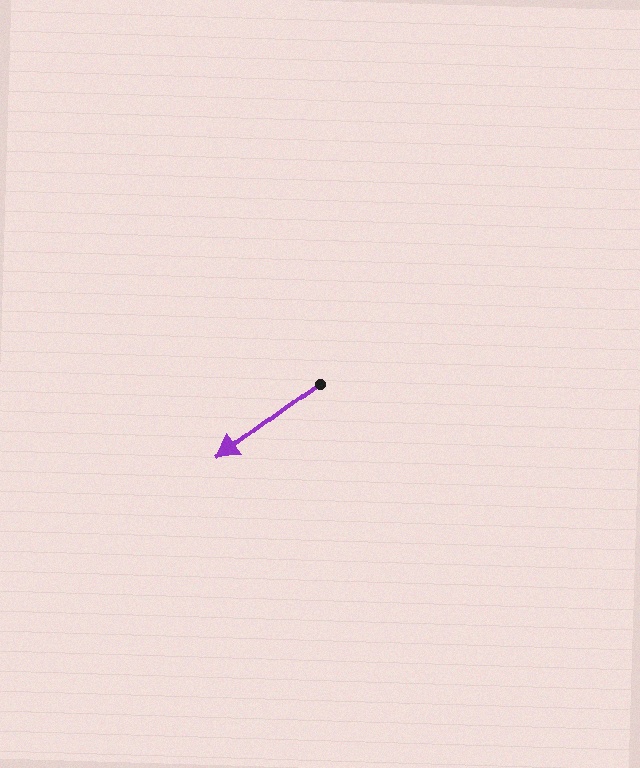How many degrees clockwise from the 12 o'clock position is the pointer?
Approximately 233 degrees.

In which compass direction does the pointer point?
Southwest.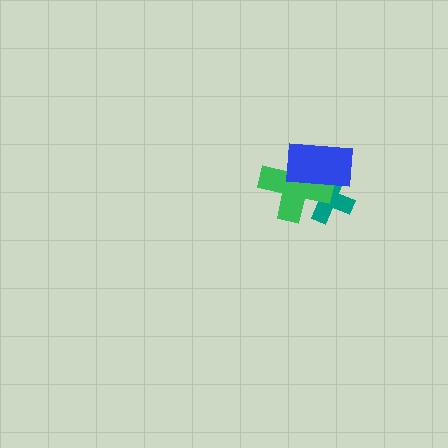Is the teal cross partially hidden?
Yes, it is partially covered by another shape.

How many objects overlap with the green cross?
2 objects overlap with the green cross.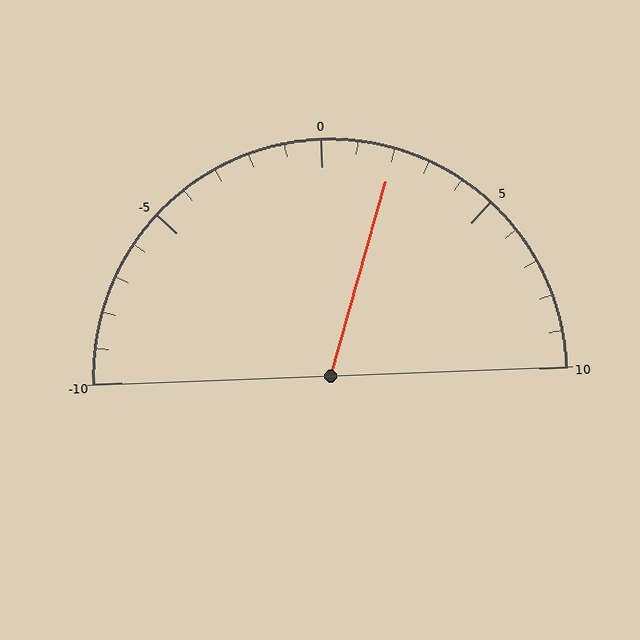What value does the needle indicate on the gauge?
The needle indicates approximately 2.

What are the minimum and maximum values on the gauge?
The gauge ranges from -10 to 10.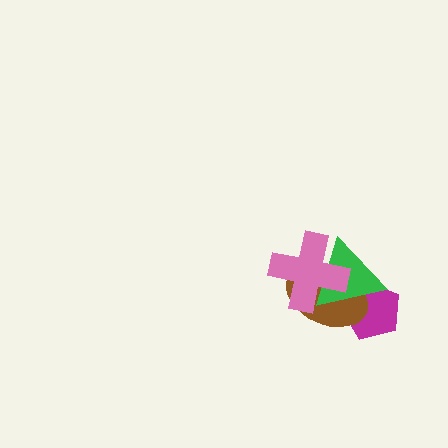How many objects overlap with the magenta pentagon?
2 objects overlap with the magenta pentagon.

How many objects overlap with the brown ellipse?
3 objects overlap with the brown ellipse.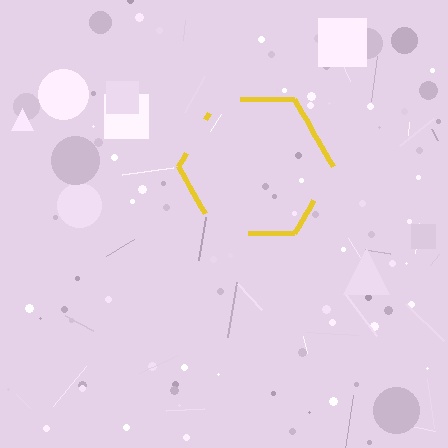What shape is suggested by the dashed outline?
The dashed outline suggests a hexagon.